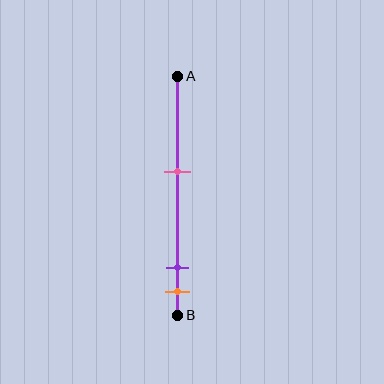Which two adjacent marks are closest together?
The purple and orange marks are the closest adjacent pair.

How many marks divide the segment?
There are 3 marks dividing the segment.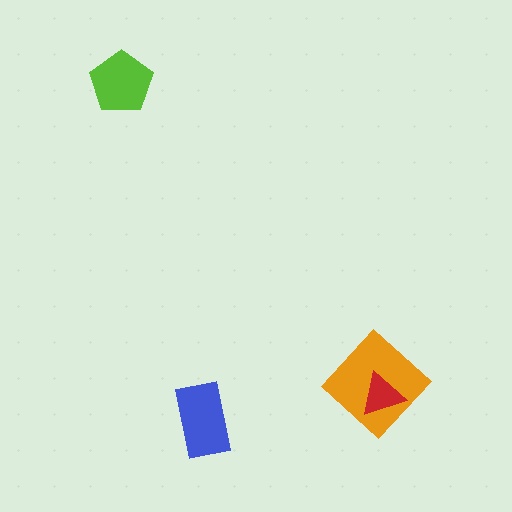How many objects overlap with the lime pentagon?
0 objects overlap with the lime pentagon.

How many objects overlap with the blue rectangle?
0 objects overlap with the blue rectangle.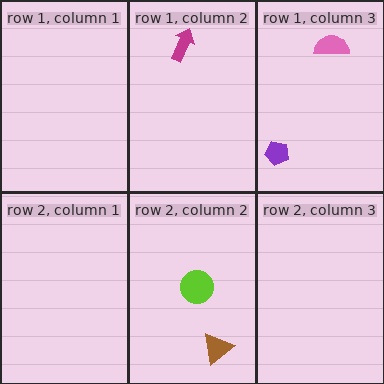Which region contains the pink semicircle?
The row 1, column 3 region.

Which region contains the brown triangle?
The row 2, column 2 region.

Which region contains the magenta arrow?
The row 1, column 2 region.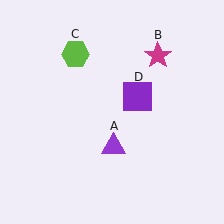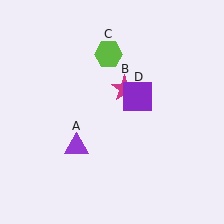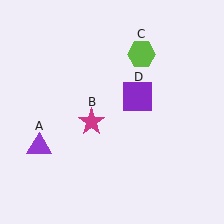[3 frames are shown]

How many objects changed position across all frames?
3 objects changed position: purple triangle (object A), magenta star (object B), lime hexagon (object C).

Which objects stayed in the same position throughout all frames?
Purple square (object D) remained stationary.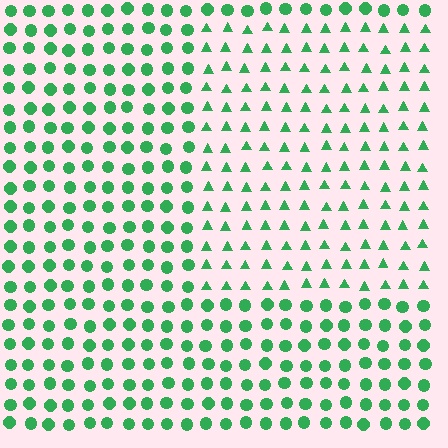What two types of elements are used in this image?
The image uses triangles inside the rectangle region and circles outside it.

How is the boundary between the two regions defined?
The boundary is defined by a change in element shape: triangles inside vs. circles outside. All elements share the same color and spacing.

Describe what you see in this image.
The image is filled with small green elements arranged in a uniform grid. A rectangle-shaped region contains triangles, while the surrounding area contains circles. The boundary is defined purely by the change in element shape.